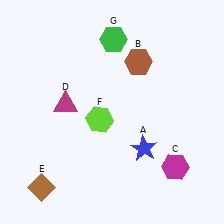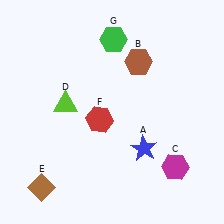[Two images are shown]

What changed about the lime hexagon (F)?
In Image 1, F is lime. In Image 2, it changed to red.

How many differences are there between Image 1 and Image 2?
There are 2 differences between the two images.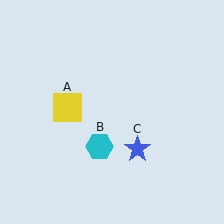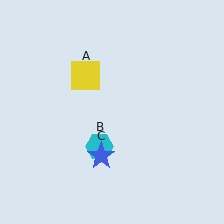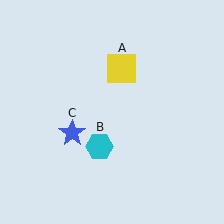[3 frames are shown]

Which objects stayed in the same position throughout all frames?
Cyan hexagon (object B) remained stationary.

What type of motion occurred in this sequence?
The yellow square (object A), blue star (object C) rotated clockwise around the center of the scene.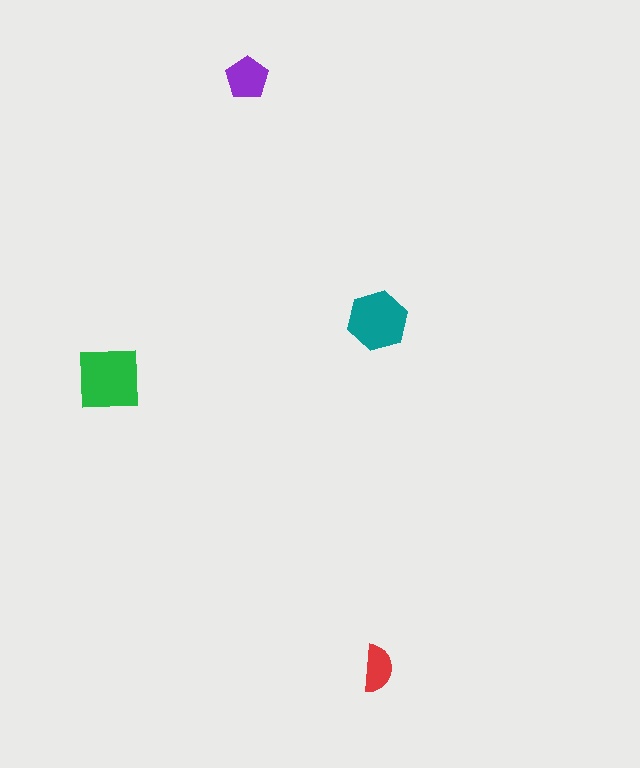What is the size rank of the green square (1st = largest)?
1st.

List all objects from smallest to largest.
The red semicircle, the purple pentagon, the teal hexagon, the green square.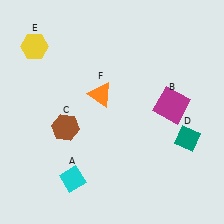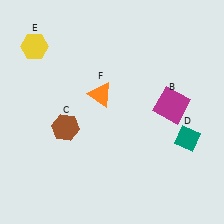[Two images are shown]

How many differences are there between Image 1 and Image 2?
There is 1 difference between the two images.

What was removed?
The cyan diamond (A) was removed in Image 2.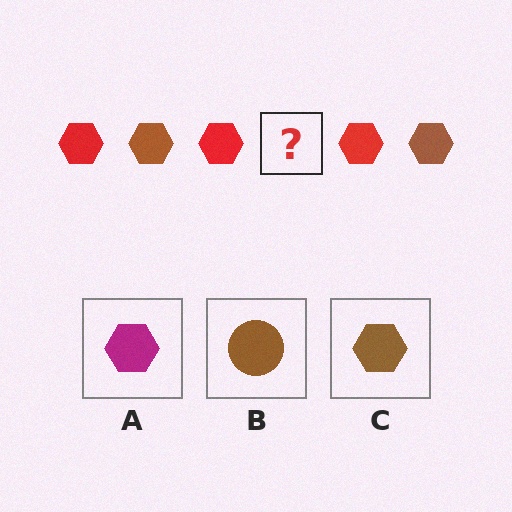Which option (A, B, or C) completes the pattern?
C.